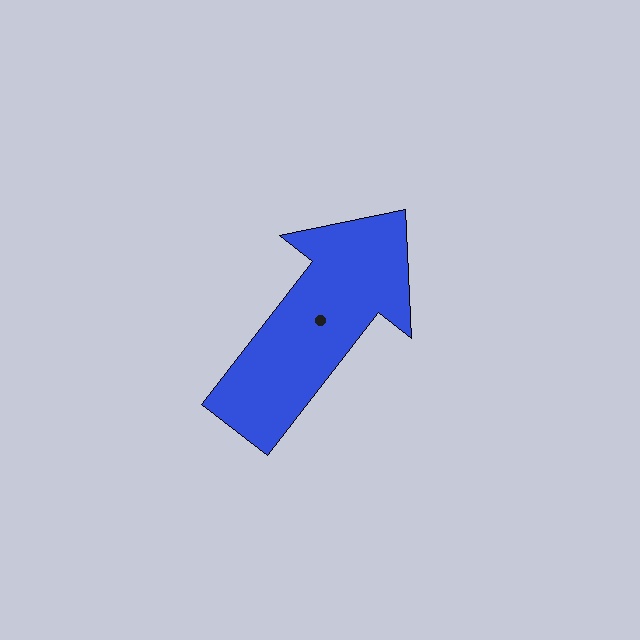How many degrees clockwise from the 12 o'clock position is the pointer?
Approximately 38 degrees.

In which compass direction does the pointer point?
Northeast.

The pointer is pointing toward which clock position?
Roughly 1 o'clock.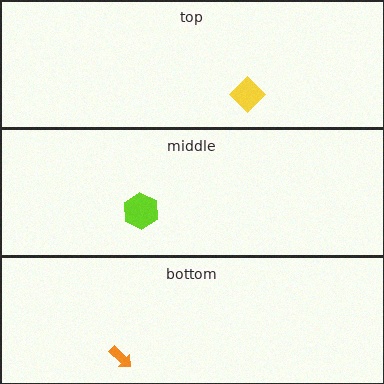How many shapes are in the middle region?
1.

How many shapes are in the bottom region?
1.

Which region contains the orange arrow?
The bottom region.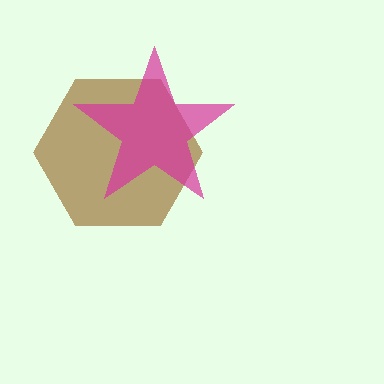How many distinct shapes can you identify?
There are 2 distinct shapes: a brown hexagon, a magenta star.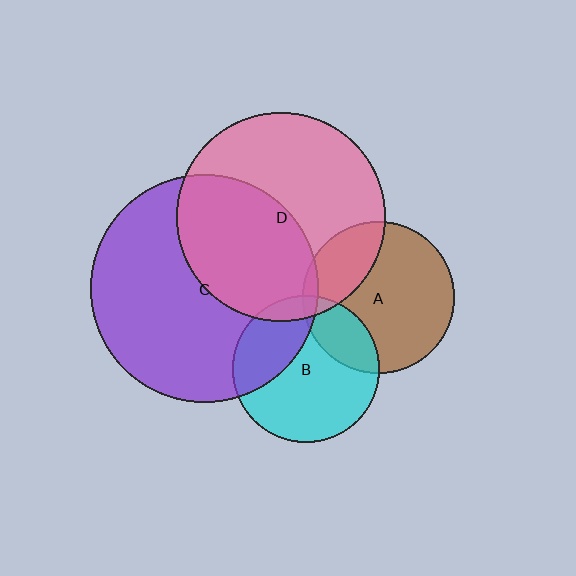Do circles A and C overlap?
Yes.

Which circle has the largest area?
Circle C (purple).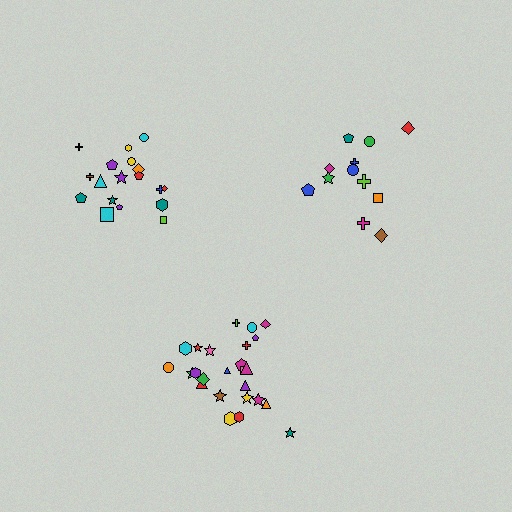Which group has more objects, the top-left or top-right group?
The top-left group.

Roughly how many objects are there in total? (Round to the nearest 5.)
Roughly 55 objects in total.